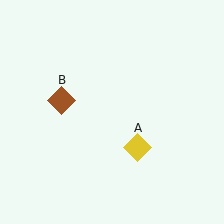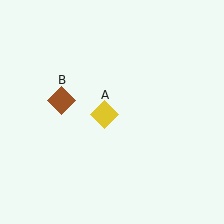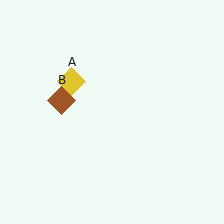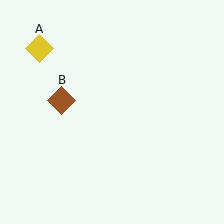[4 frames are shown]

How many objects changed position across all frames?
1 object changed position: yellow diamond (object A).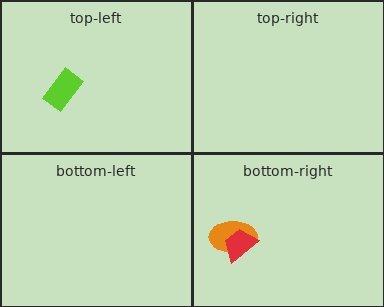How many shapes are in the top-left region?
1.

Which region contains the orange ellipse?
The bottom-right region.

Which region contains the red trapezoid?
The bottom-right region.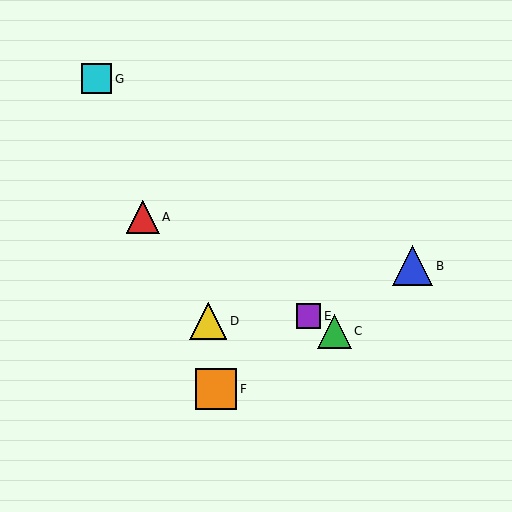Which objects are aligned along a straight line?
Objects A, C, E are aligned along a straight line.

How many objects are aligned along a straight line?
3 objects (A, C, E) are aligned along a straight line.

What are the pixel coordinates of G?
Object G is at (97, 79).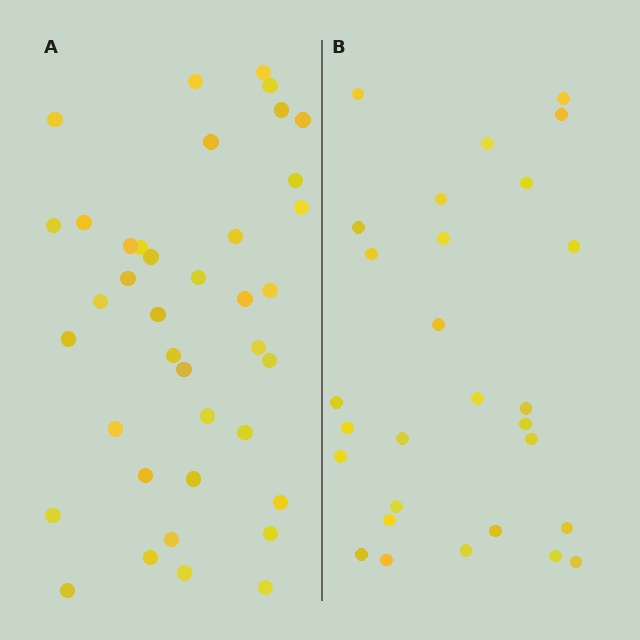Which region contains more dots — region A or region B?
Region A (the left region) has more dots.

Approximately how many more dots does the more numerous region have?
Region A has roughly 12 or so more dots than region B.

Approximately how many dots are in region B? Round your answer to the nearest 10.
About 30 dots. (The exact count is 28, which rounds to 30.)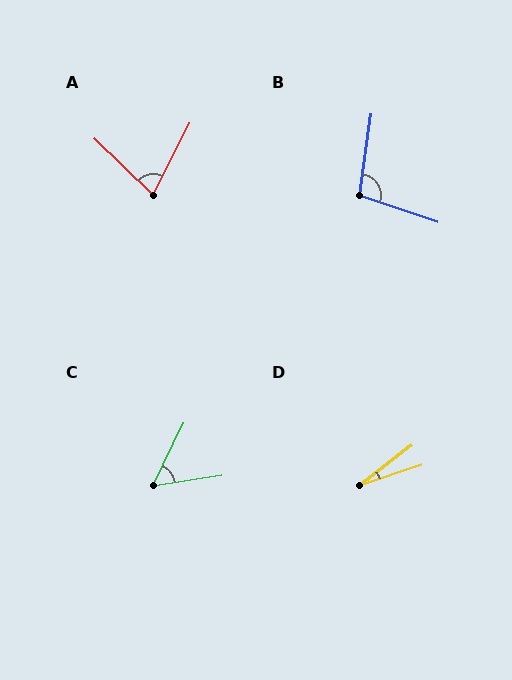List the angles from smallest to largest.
D (20°), C (55°), A (72°), B (101°).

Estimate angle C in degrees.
Approximately 55 degrees.